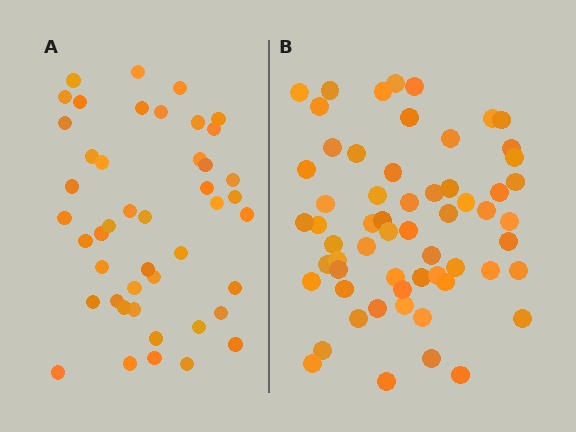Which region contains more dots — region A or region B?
Region B (the right region) has more dots.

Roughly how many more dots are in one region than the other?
Region B has approximately 15 more dots than region A.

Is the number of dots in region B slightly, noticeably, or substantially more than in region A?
Region B has noticeably more, but not dramatically so. The ratio is roughly 1.3 to 1.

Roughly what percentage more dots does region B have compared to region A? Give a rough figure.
About 35% more.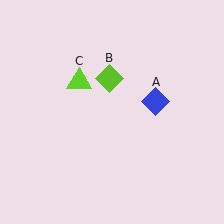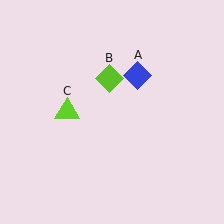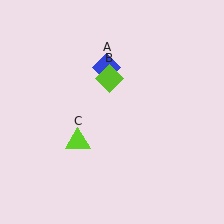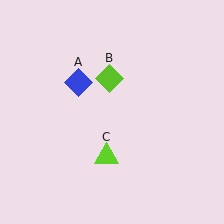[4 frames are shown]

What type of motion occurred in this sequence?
The blue diamond (object A), lime triangle (object C) rotated counterclockwise around the center of the scene.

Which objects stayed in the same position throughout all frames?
Lime diamond (object B) remained stationary.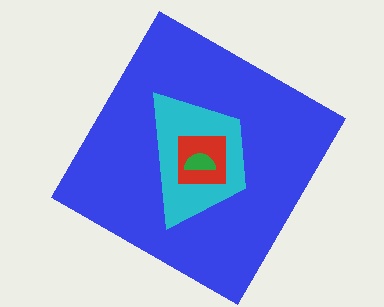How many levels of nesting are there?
4.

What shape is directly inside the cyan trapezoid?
The red square.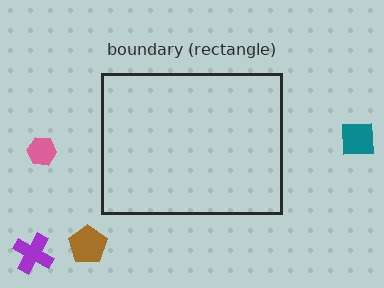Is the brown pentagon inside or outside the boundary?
Outside.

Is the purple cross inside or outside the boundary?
Outside.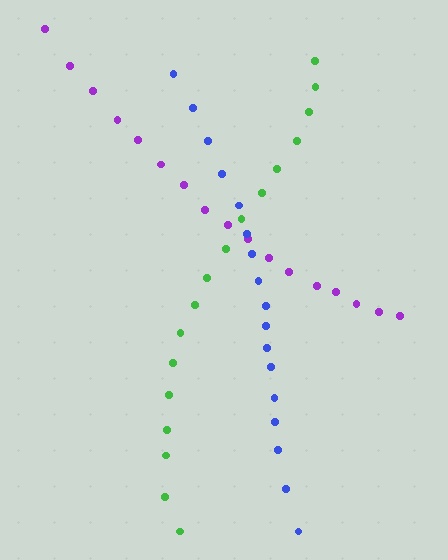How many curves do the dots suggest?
There are 3 distinct paths.